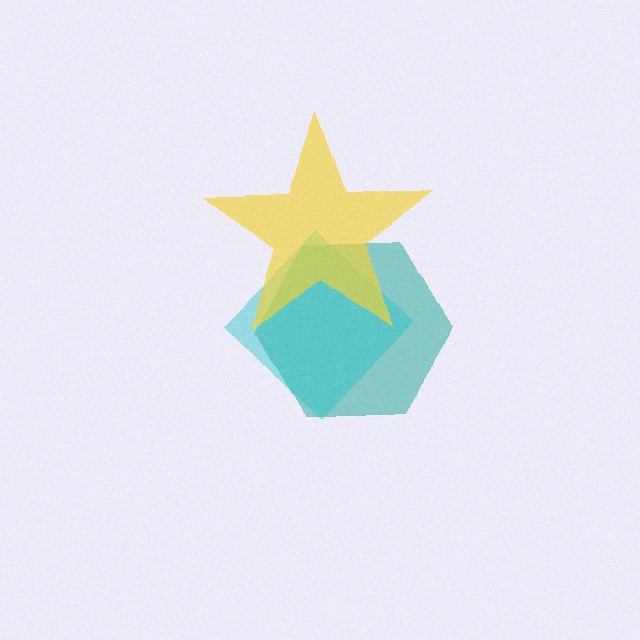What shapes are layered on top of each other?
The layered shapes are: a teal hexagon, a cyan diamond, a yellow star.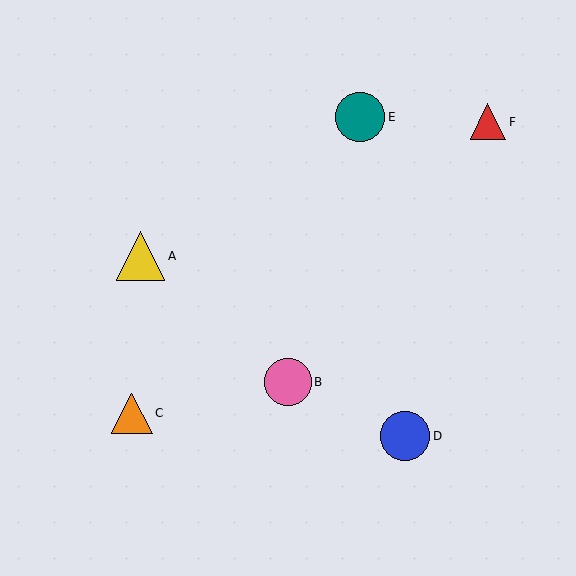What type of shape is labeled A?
Shape A is a yellow triangle.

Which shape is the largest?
The teal circle (labeled E) is the largest.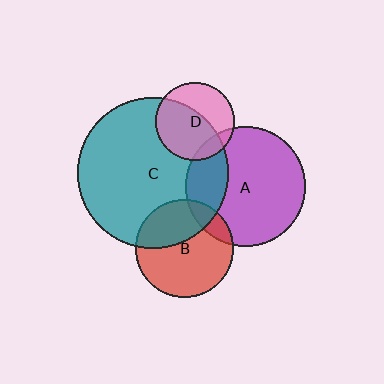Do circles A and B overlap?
Yes.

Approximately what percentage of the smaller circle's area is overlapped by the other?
Approximately 15%.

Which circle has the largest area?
Circle C (teal).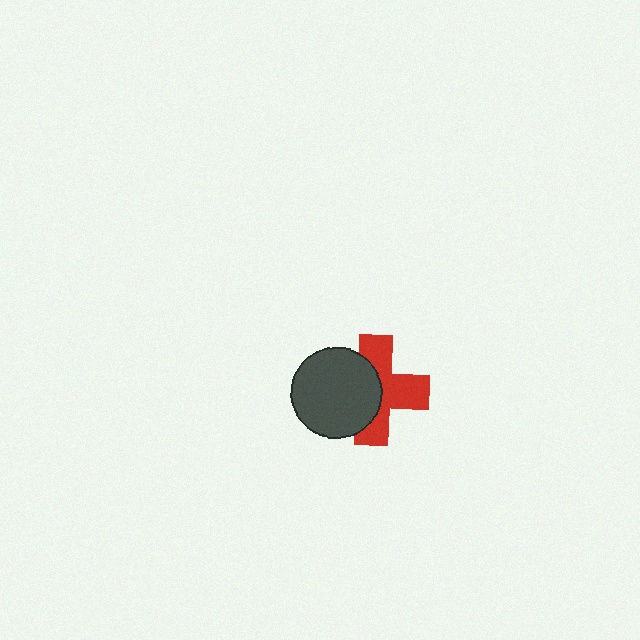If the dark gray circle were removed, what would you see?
You would see the complete red cross.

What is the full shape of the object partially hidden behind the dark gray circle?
The partially hidden object is a red cross.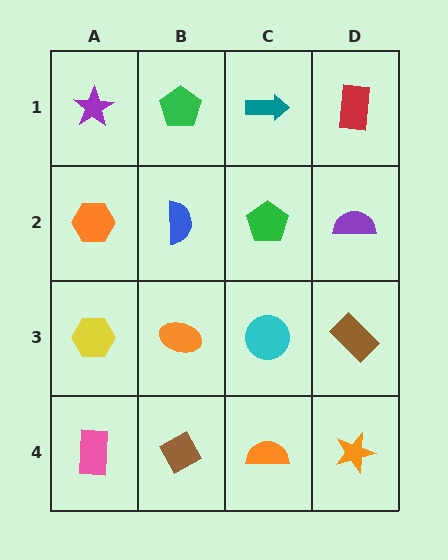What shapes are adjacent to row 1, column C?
A green pentagon (row 2, column C), a green pentagon (row 1, column B), a red rectangle (row 1, column D).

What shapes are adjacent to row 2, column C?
A teal arrow (row 1, column C), a cyan circle (row 3, column C), a blue semicircle (row 2, column B), a purple semicircle (row 2, column D).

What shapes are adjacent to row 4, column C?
A cyan circle (row 3, column C), a brown diamond (row 4, column B), an orange star (row 4, column D).